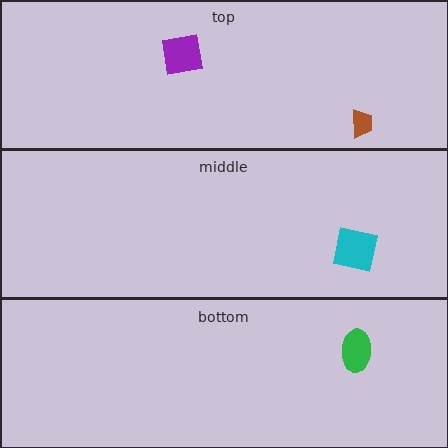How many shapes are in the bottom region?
1.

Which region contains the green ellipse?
The bottom region.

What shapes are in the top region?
The brown trapezoid, the purple square.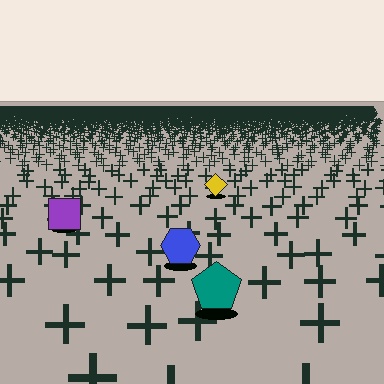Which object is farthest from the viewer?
The yellow diamond is farthest from the viewer. It appears smaller and the ground texture around it is denser.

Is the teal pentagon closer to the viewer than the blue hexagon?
Yes. The teal pentagon is closer — you can tell from the texture gradient: the ground texture is coarser near it.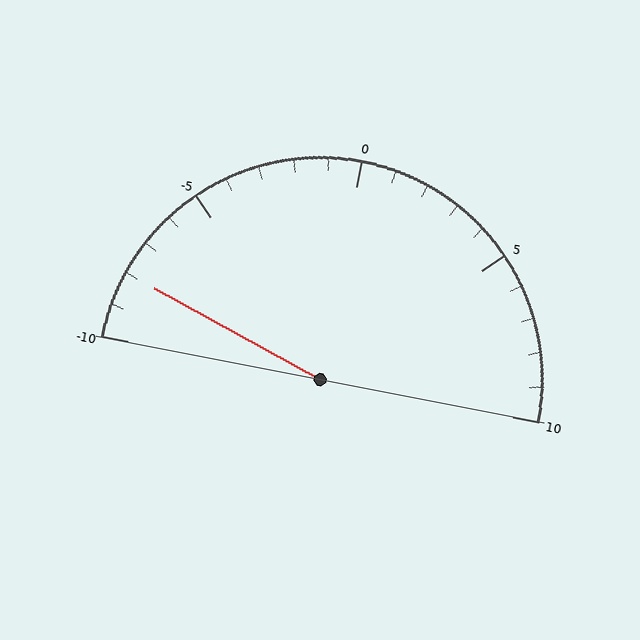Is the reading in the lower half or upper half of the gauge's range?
The reading is in the lower half of the range (-10 to 10).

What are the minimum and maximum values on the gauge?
The gauge ranges from -10 to 10.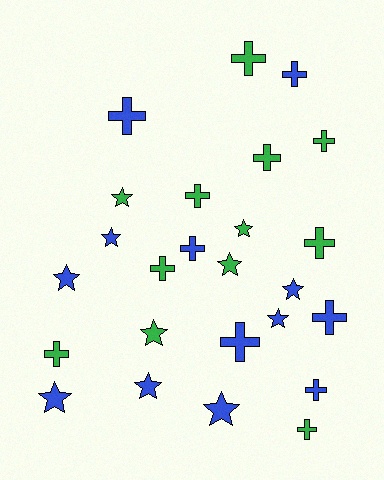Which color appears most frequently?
Blue, with 13 objects.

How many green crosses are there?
There are 8 green crosses.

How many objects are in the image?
There are 25 objects.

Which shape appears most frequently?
Cross, with 14 objects.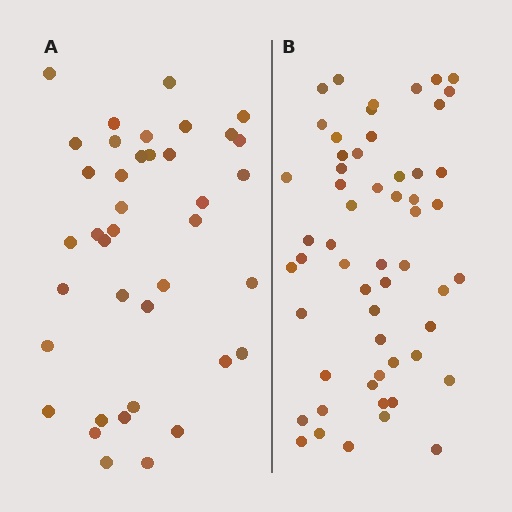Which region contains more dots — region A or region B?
Region B (the right region) has more dots.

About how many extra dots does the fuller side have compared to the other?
Region B has approximately 15 more dots than region A.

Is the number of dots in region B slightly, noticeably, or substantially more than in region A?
Region B has noticeably more, but not dramatically so. The ratio is roughly 1.4 to 1.